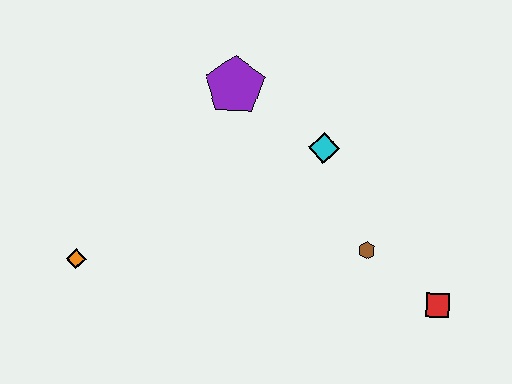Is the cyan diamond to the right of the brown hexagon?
No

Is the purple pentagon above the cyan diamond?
Yes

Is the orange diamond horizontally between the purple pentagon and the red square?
No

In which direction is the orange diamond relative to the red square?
The orange diamond is to the left of the red square.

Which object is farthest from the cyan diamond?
The orange diamond is farthest from the cyan diamond.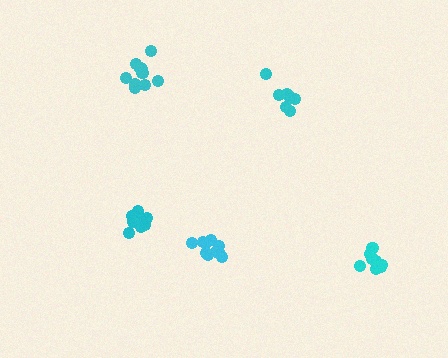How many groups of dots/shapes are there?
There are 5 groups.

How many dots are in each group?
Group 1: 7 dots, Group 2: 10 dots, Group 3: 8 dots, Group 4: 11 dots, Group 5: 12 dots (48 total).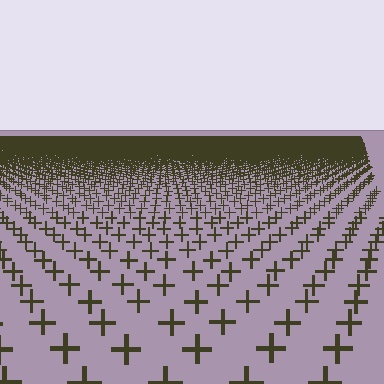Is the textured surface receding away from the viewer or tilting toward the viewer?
The surface is receding away from the viewer. Texture elements get smaller and denser toward the top.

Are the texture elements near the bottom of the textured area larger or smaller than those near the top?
Larger. Near the bottom, elements are closer to the viewer and appear at a bigger on-screen size.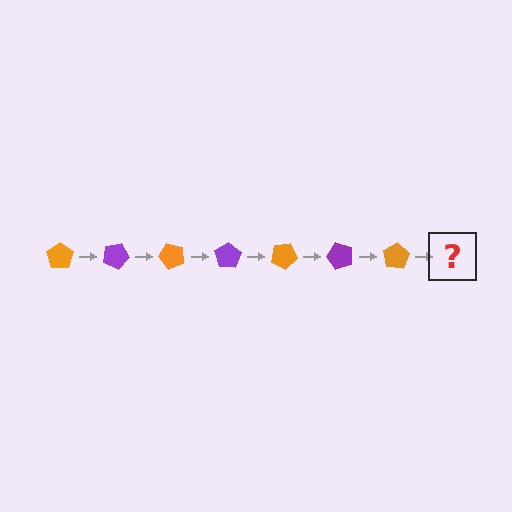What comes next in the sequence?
The next element should be a purple pentagon, rotated 175 degrees from the start.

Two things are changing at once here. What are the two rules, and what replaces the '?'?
The two rules are that it rotates 25 degrees each step and the color cycles through orange and purple. The '?' should be a purple pentagon, rotated 175 degrees from the start.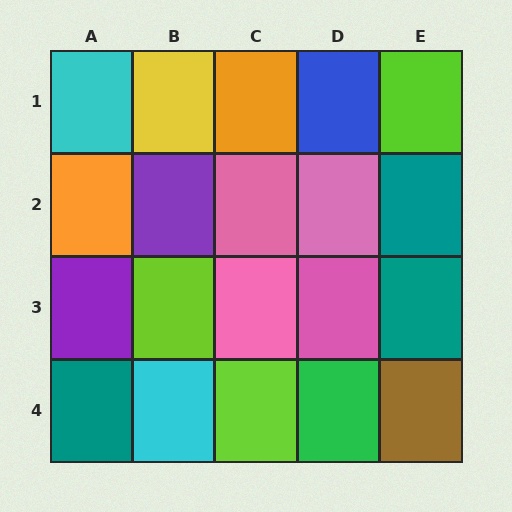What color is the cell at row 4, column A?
Teal.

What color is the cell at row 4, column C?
Lime.